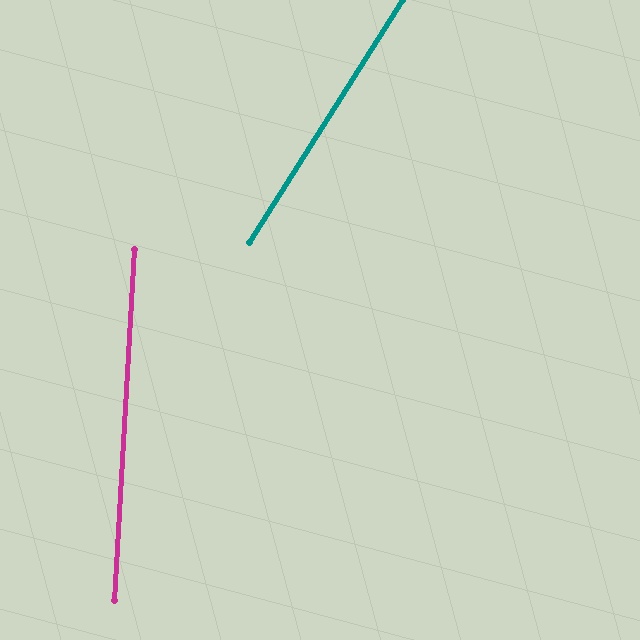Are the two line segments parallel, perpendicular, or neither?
Neither parallel nor perpendicular — they differ by about 29°.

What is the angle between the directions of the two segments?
Approximately 29 degrees.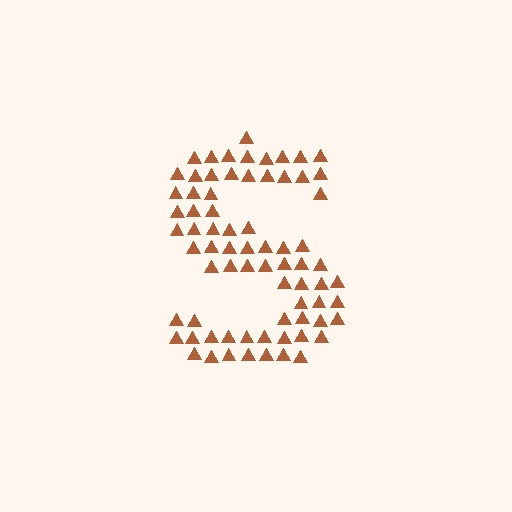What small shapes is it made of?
It is made of small triangles.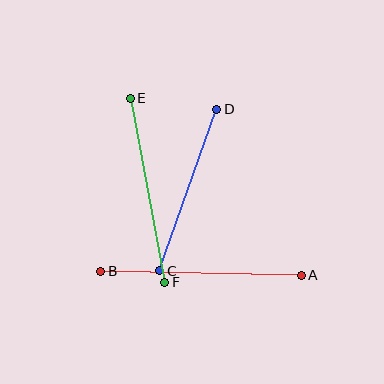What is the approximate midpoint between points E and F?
The midpoint is at approximately (148, 190) pixels.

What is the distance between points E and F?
The distance is approximately 188 pixels.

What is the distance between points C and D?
The distance is approximately 172 pixels.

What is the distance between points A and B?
The distance is approximately 201 pixels.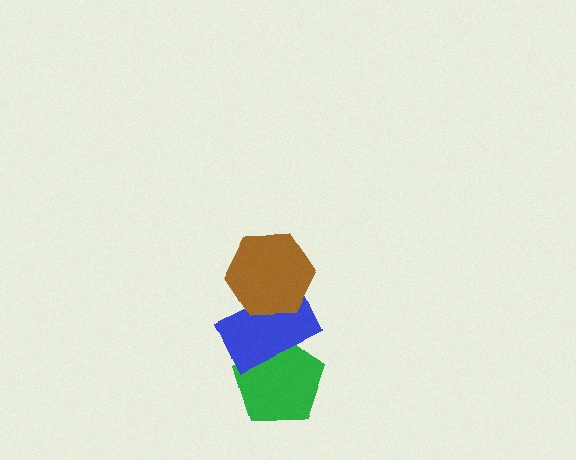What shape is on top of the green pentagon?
The blue rectangle is on top of the green pentagon.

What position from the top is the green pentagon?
The green pentagon is 3rd from the top.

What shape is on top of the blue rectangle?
The brown hexagon is on top of the blue rectangle.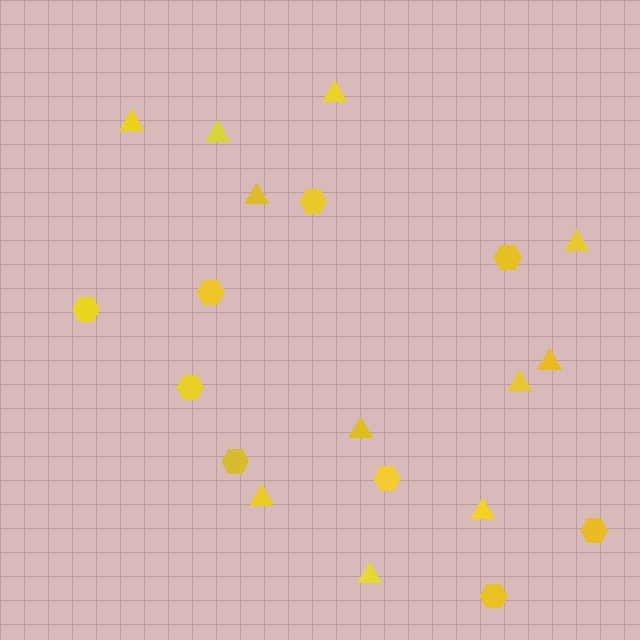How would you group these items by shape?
There are 2 groups: one group of hexagons (9) and one group of triangles (11).